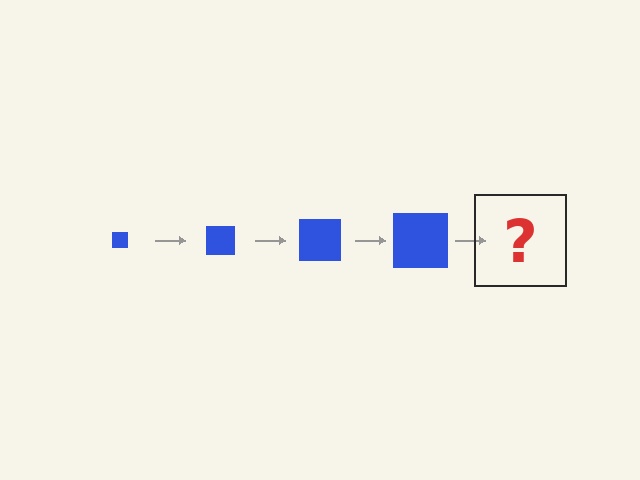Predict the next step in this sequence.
The next step is a blue square, larger than the previous one.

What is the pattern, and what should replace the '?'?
The pattern is that the square gets progressively larger each step. The '?' should be a blue square, larger than the previous one.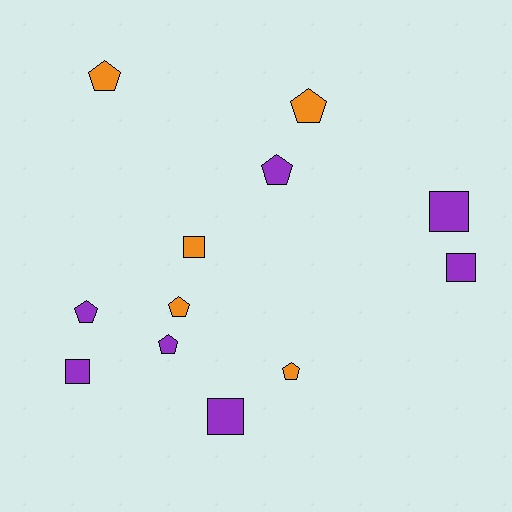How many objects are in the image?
There are 12 objects.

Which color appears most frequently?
Purple, with 7 objects.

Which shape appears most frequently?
Pentagon, with 7 objects.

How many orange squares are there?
There is 1 orange square.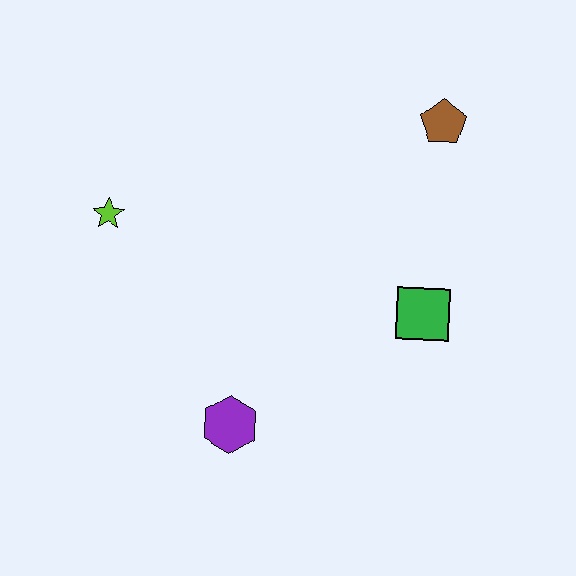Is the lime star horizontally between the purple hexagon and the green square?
No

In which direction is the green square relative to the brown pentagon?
The green square is below the brown pentagon.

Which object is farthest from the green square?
The lime star is farthest from the green square.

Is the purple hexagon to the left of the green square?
Yes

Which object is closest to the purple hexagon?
The green square is closest to the purple hexagon.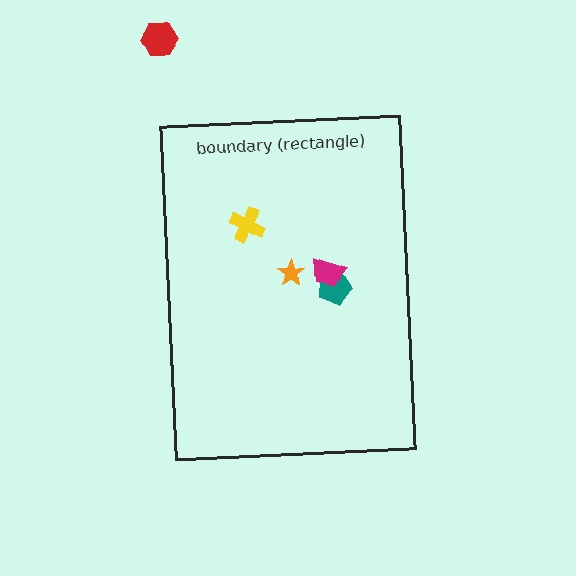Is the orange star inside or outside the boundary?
Inside.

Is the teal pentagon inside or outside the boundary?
Inside.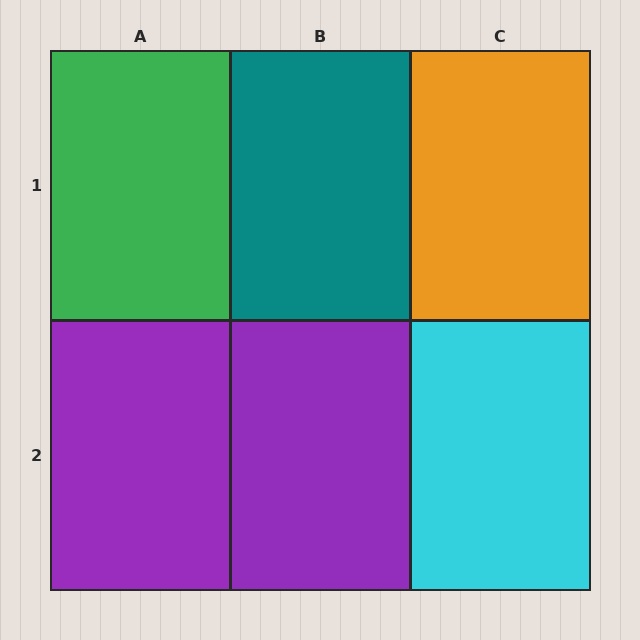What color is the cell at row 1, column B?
Teal.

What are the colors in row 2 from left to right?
Purple, purple, cyan.